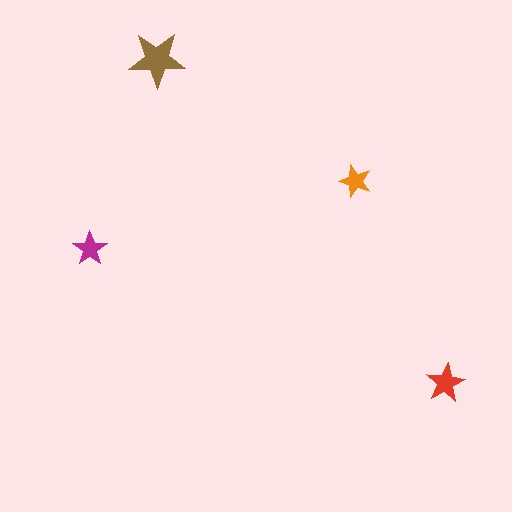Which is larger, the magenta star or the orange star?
The magenta one.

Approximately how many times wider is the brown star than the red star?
About 1.5 times wider.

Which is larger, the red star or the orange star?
The red one.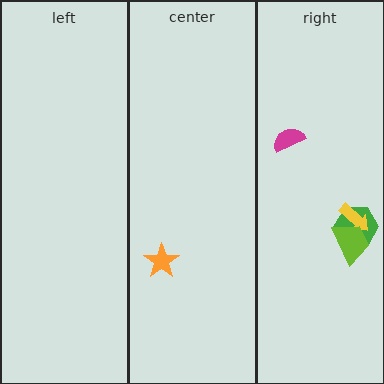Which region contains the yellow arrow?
The right region.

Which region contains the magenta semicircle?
The right region.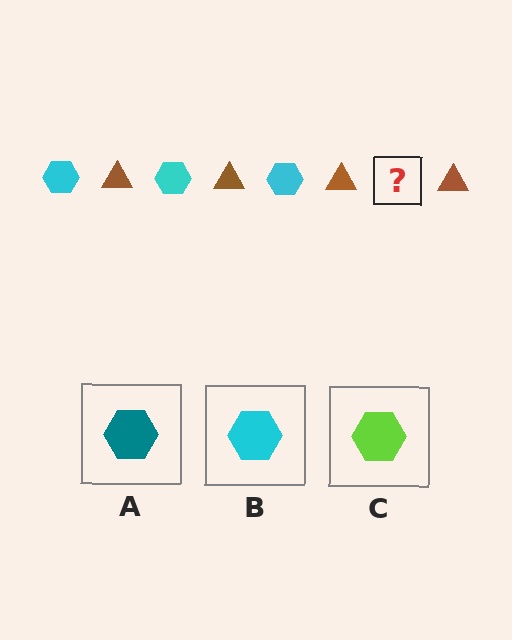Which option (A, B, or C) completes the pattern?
B.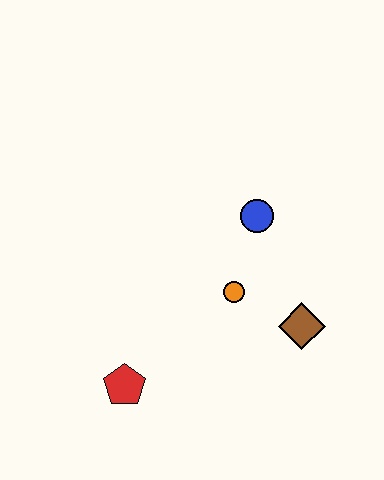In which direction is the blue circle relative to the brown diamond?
The blue circle is above the brown diamond.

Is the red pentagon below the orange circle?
Yes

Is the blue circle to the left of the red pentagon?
No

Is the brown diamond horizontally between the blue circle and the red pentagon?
No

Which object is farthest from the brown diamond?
The red pentagon is farthest from the brown diamond.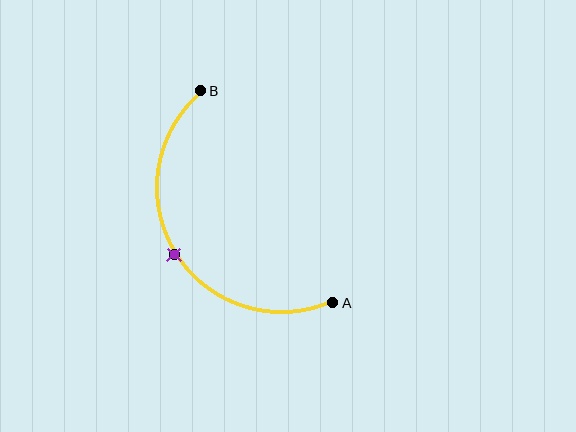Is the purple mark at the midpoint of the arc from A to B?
Yes. The purple mark lies on the arc at equal arc-length from both A and B — it is the arc midpoint.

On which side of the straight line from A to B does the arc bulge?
The arc bulges to the left of the straight line connecting A and B.